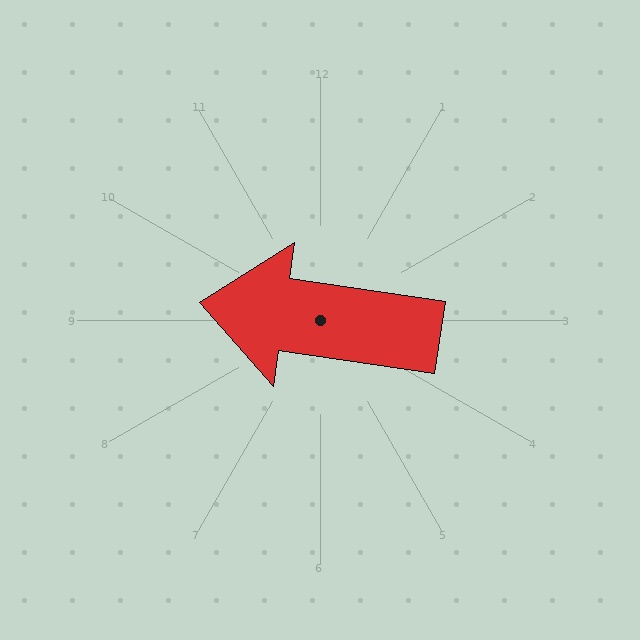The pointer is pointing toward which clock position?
Roughly 9 o'clock.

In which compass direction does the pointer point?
West.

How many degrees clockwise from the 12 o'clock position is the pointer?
Approximately 278 degrees.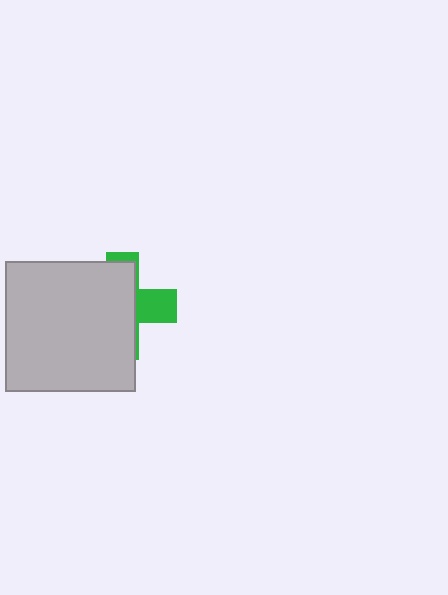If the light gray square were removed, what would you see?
You would see the complete green cross.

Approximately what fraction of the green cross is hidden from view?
Roughly 68% of the green cross is hidden behind the light gray square.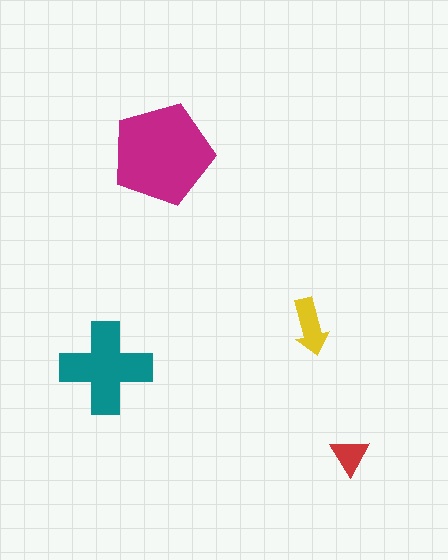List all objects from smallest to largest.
The red triangle, the yellow arrow, the teal cross, the magenta pentagon.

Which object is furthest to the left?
The teal cross is leftmost.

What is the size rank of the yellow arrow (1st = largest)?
3rd.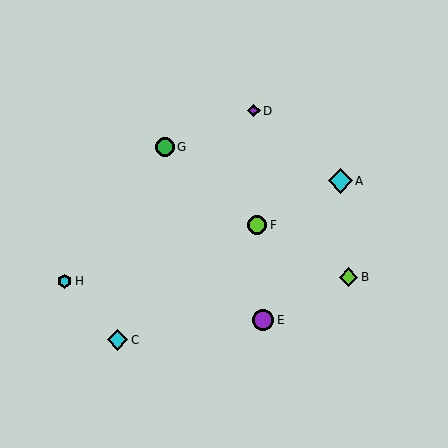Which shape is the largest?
The cyan diamond (labeled A) is the largest.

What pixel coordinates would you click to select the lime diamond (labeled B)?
Click at (349, 277) to select the lime diamond B.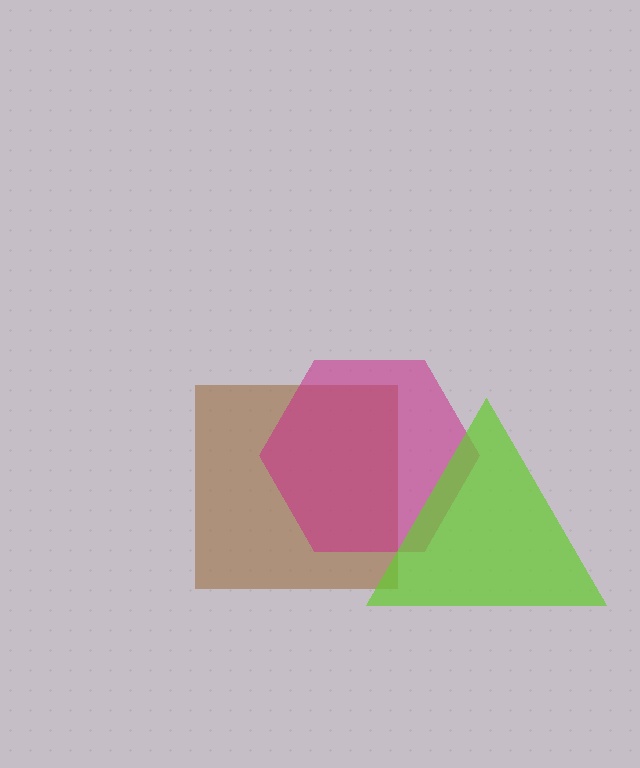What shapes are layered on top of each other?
The layered shapes are: a brown square, a magenta hexagon, a lime triangle.